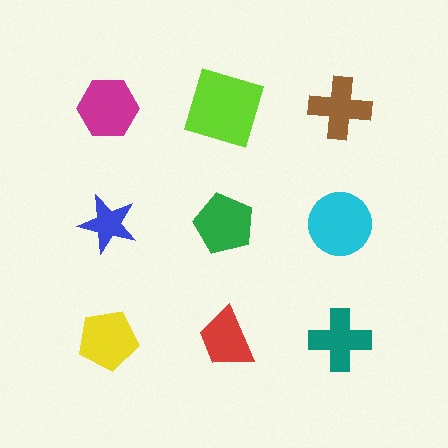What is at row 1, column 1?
A magenta hexagon.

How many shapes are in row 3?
3 shapes.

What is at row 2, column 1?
A blue star.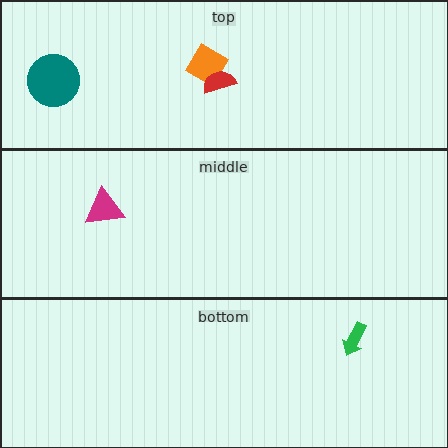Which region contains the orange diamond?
The top region.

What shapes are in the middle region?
The magenta triangle.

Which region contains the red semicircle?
The top region.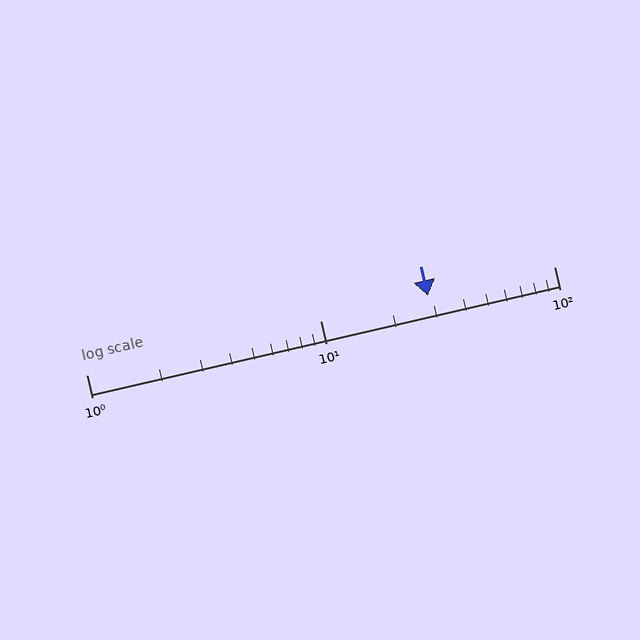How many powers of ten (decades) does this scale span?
The scale spans 2 decades, from 1 to 100.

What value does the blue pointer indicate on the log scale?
The pointer indicates approximately 29.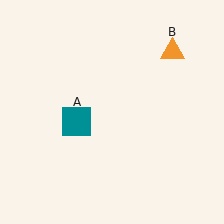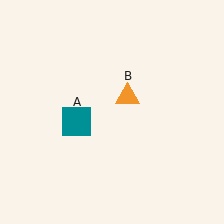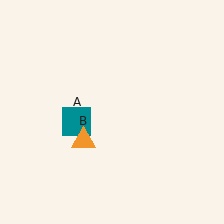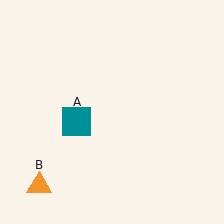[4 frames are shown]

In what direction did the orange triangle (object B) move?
The orange triangle (object B) moved down and to the left.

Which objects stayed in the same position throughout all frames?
Teal square (object A) remained stationary.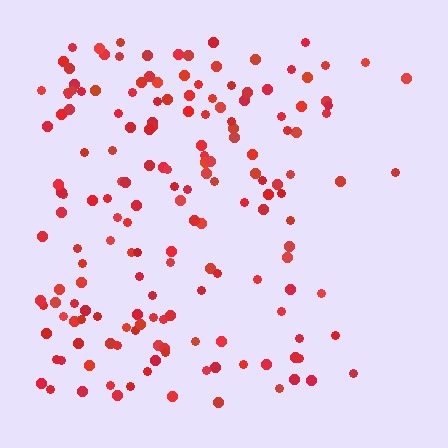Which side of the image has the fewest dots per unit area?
The right.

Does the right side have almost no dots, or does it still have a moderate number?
Still a moderate number, just noticeably fewer than the left.